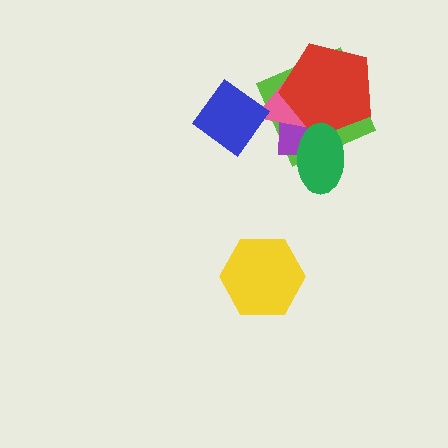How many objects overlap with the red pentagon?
4 objects overlap with the red pentagon.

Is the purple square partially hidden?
Yes, it is partially covered by another shape.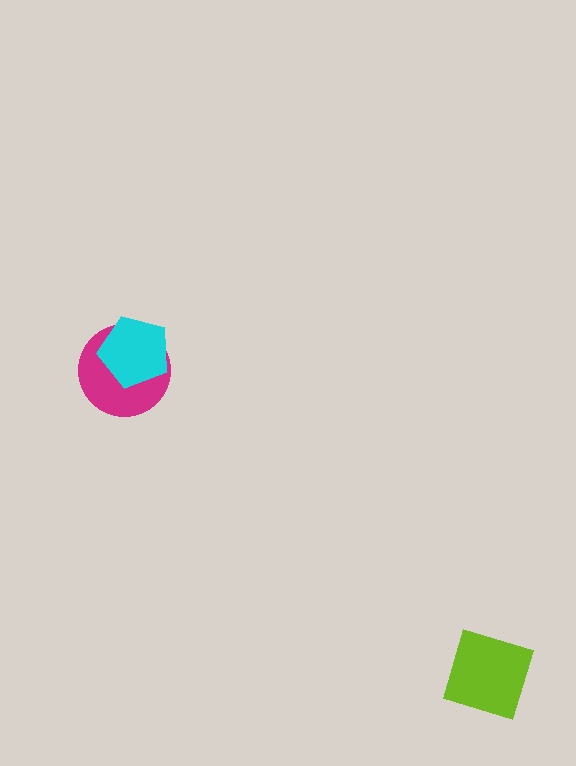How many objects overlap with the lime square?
0 objects overlap with the lime square.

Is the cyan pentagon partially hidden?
No, no other shape covers it.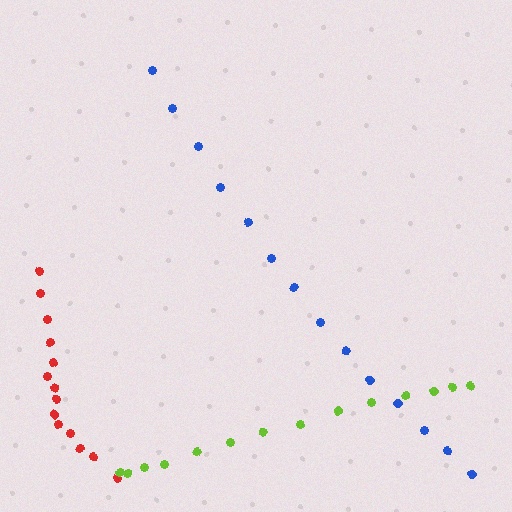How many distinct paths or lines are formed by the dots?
There are 3 distinct paths.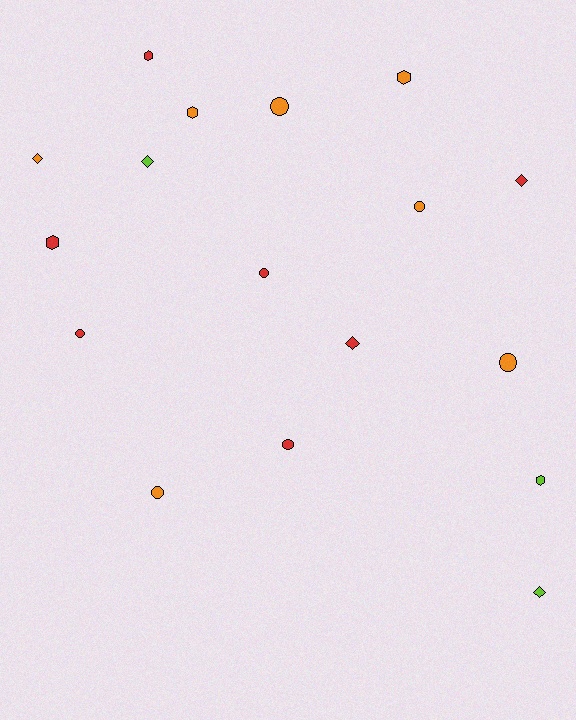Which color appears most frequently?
Orange, with 7 objects.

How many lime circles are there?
There are no lime circles.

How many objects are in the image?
There are 17 objects.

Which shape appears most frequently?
Circle, with 7 objects.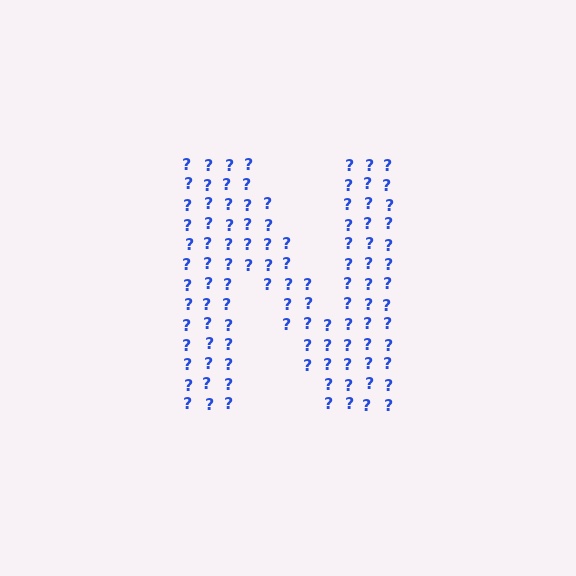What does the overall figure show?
The overall figure shows the letter N.